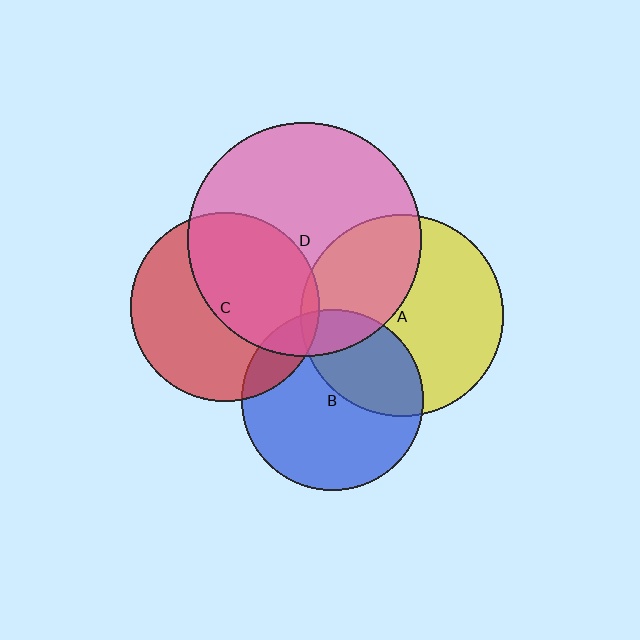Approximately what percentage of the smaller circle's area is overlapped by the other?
Approximately 15%.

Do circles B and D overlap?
Yes.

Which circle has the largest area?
Circle D (pink).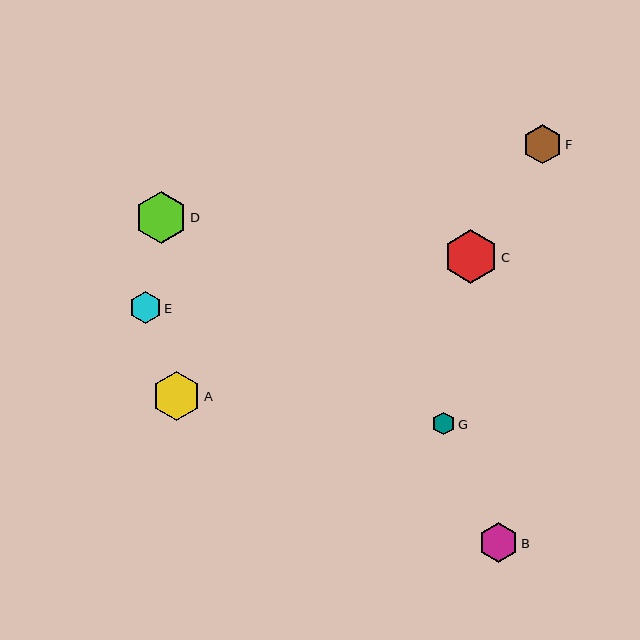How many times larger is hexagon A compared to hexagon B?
Hexagon A is approximately 1.2 times the size of hexagon B.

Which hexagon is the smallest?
Hexagon G is the smallest with a size of approximately 23 pixels.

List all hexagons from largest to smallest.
From largest to smallest: C, D, A, B, F, E, G.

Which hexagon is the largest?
Hexagon C is the largest with a size of approximately 54 pixels.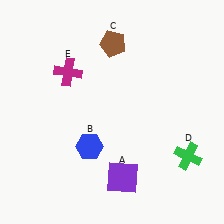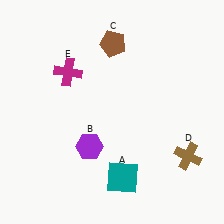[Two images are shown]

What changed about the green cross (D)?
In Image 1, D is green. In Image 2, it changed to brown.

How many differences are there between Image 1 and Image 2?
There are 3 differences between the two images.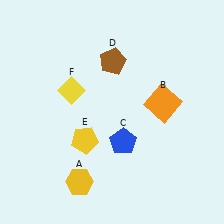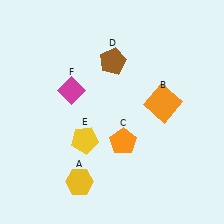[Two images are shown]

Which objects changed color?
C changed from blue to orange. F changed from yellow to magenta.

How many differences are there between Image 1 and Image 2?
There are 2 differences between the two images.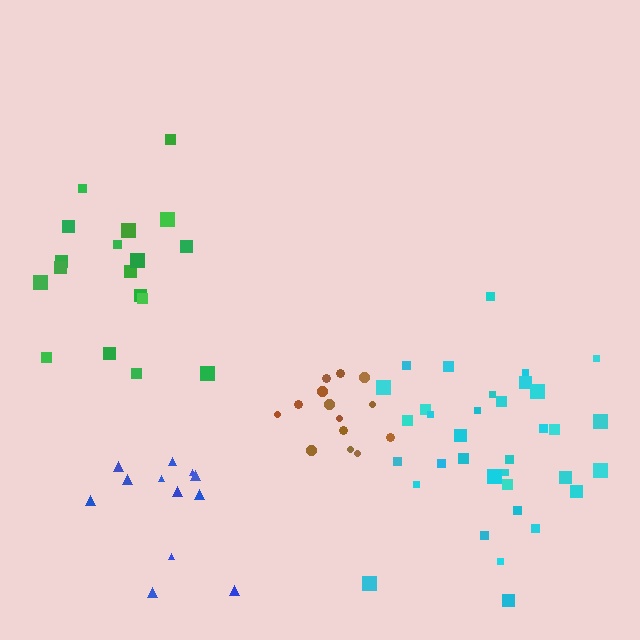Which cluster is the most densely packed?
Brown.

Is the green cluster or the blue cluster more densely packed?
Blue.